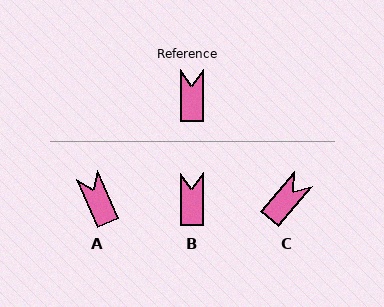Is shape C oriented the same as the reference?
No, it is off by about 40 degrees.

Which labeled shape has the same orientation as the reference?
B.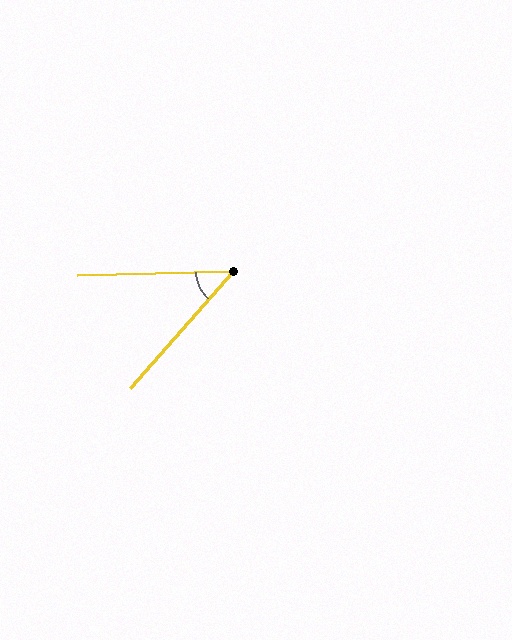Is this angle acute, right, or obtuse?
It is acute.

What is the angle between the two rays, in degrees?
Approximately 47 degrees.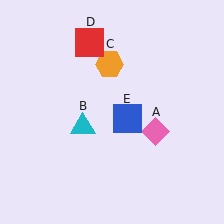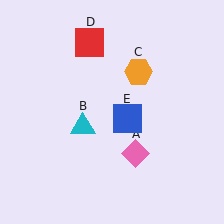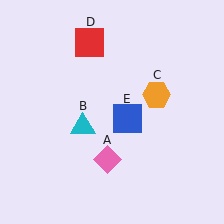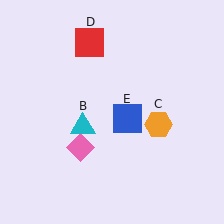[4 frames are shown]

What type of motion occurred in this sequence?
The pink diamond (object A), orange hexagon (object C) rotated clockwise around the center of the scene.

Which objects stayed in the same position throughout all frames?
Cyan triangle (object B) and red square (object D) and blue square (object E) remained stationary.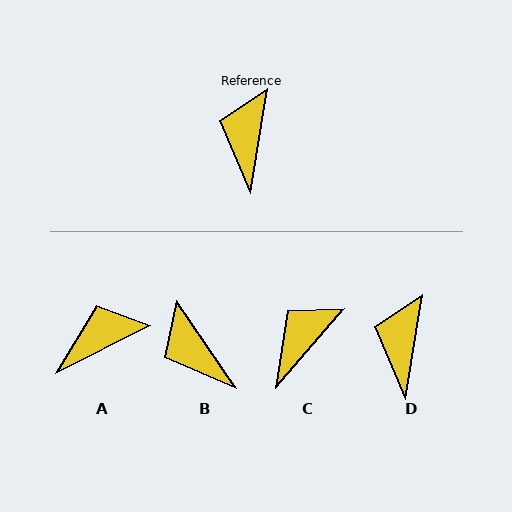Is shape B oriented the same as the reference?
No, it is off by about 44 degrees.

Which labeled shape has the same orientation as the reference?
D.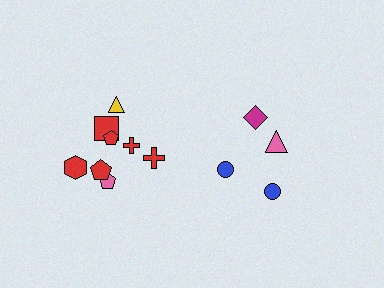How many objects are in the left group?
There are 8 objects.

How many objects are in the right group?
There are 4 objects.